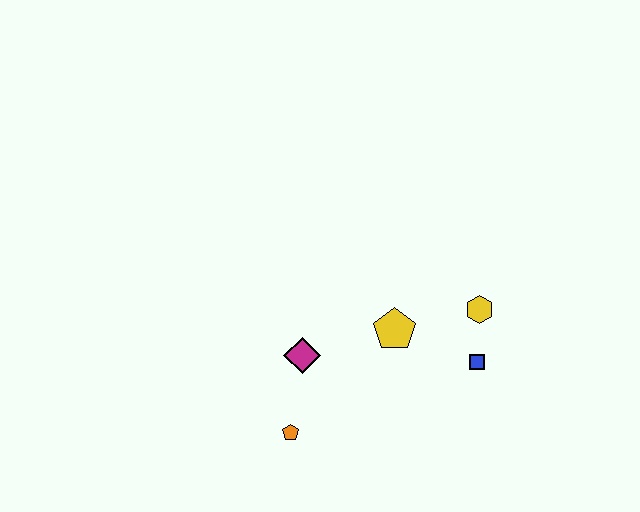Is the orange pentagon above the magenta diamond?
No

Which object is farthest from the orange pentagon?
The yellow hexagon is farthest from the orange pentagon.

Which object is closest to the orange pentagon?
The magenta diamond is closest to the orange pentagon.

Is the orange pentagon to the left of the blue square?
Yes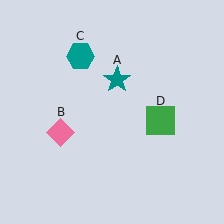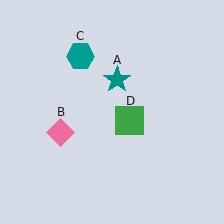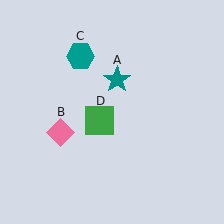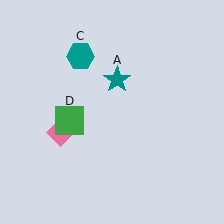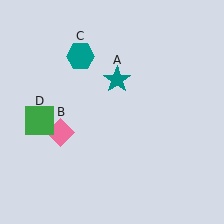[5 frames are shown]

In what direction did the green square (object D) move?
The green square (object D) moved left.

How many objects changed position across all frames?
1 object changed position: green square (object D).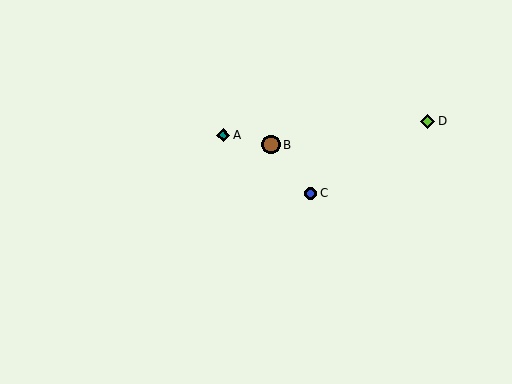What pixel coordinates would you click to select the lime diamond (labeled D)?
Click at (428, 121) to select the lime diamond D.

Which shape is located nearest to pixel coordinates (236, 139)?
The teal diamond (labeled A) at (223, 135) is nearest to that location.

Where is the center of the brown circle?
The center of the brown circle is at (271, 145).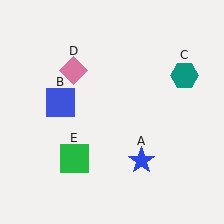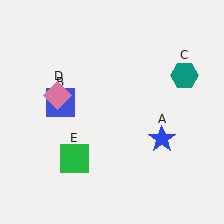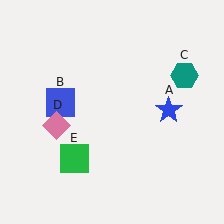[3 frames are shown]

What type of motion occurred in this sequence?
The blue star (object A), pink diamond (object D) rotated counterclockwise around the center of the scene.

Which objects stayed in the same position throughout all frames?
Blue square (object B) and teal hexagon (object C) and green square (object E) remained stationary.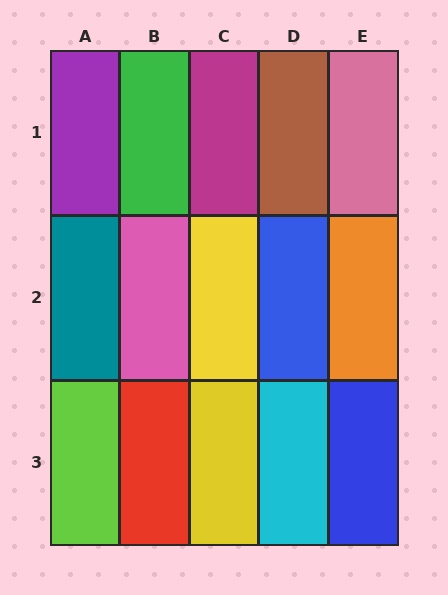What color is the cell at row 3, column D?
Cyan.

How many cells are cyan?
1 cell is cyan.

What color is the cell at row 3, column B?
Red.